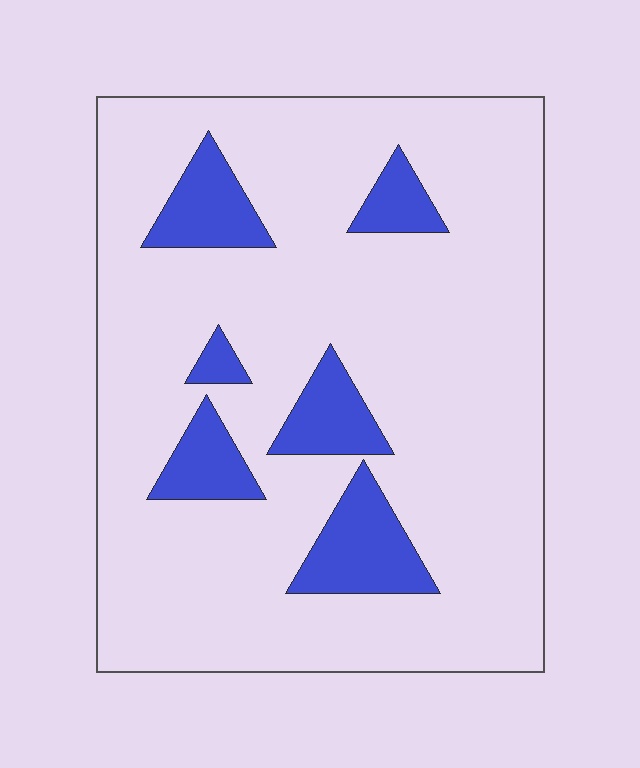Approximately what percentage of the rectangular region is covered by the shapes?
Approximately 15%.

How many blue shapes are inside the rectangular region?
6.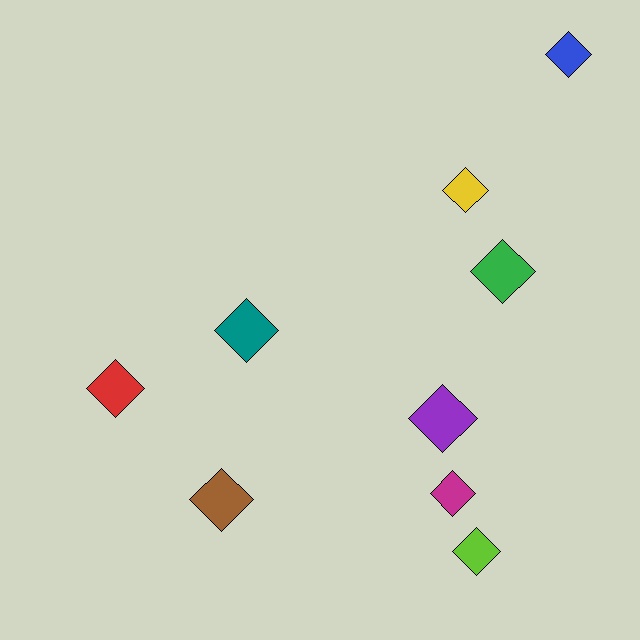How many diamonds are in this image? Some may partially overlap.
There are 9 diamonds.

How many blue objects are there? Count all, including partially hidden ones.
There is 1 blue object.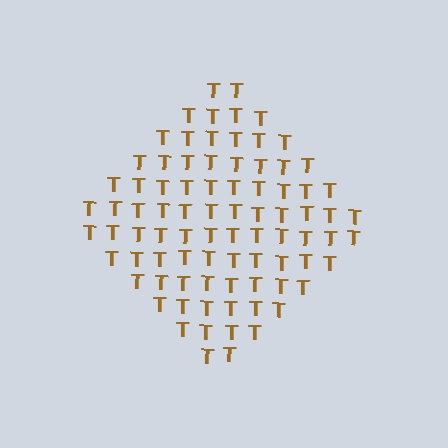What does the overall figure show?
The overall figure shows a diamond.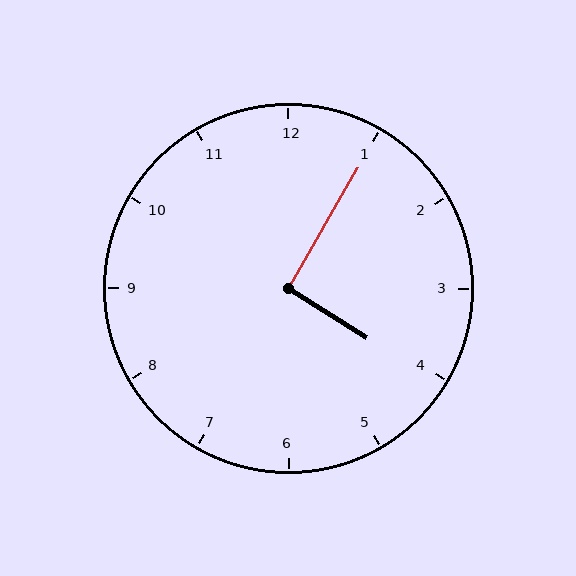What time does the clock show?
4:05.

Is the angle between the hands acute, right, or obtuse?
It is right.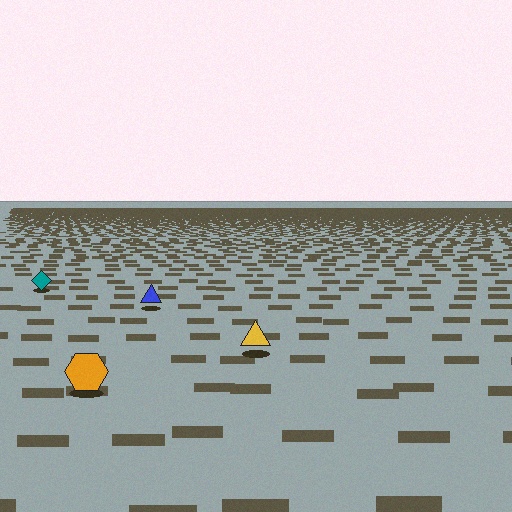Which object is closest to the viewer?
The orange hexagon is closest. The texture marks near it are larger and more spread out.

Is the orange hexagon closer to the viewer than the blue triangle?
Yes. The orange hexagon is closer — you can tell from the texture gradient: the ground texture is coarser near it.